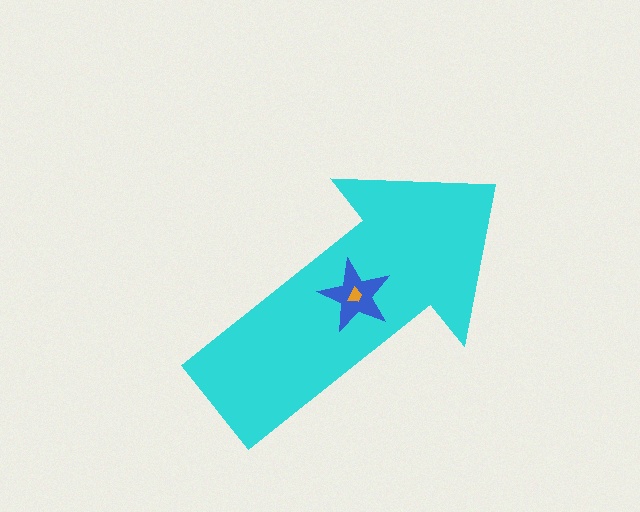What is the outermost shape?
The cyan arrow.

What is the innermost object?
The orange trapezoid.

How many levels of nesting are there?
3.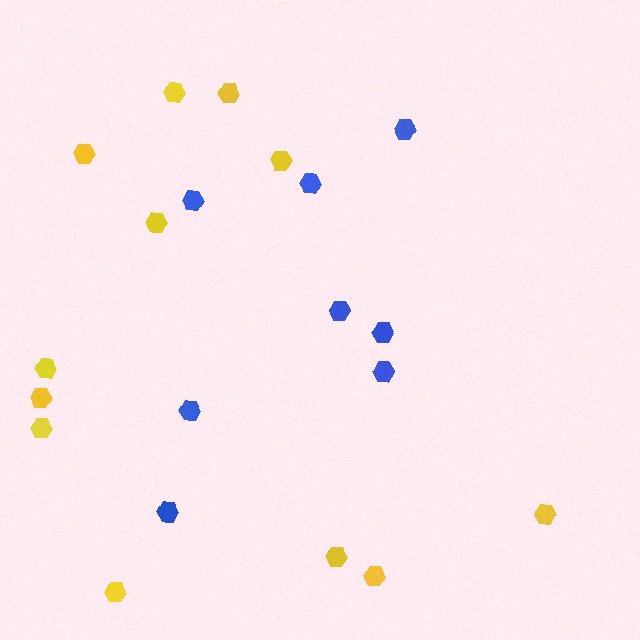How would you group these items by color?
There are 2 groups: one group of blue hexagons (8) and one group of yellow hexagons (12).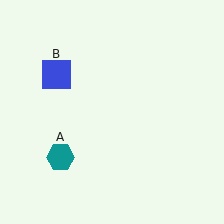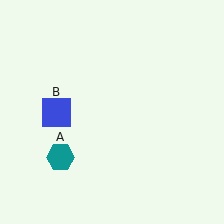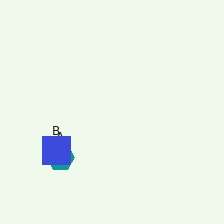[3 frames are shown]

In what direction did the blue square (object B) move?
The blue square (object B) moved down.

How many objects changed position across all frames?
1 object changed position: blue square (object B).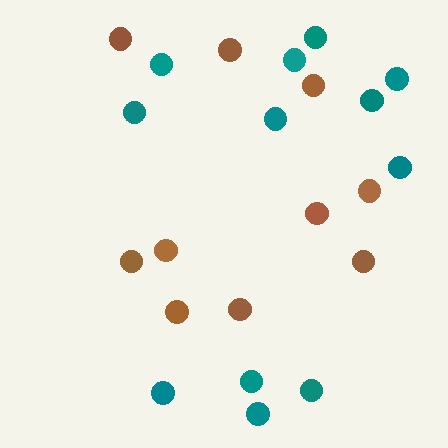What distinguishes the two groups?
There are 2 groups: one group of brown circles (10) and one group of teal circles (12).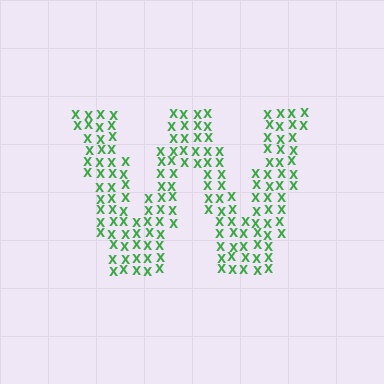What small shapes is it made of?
It is made of small letter X's.